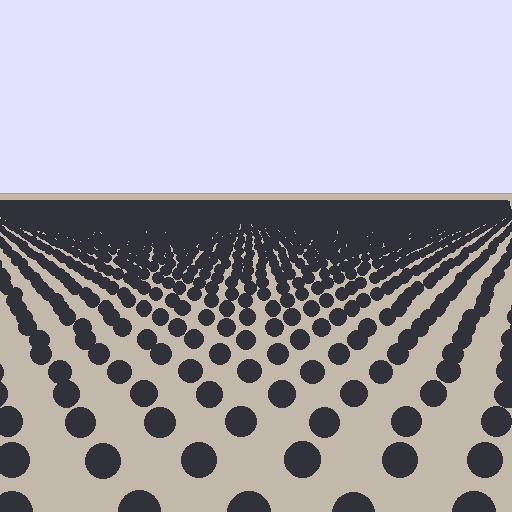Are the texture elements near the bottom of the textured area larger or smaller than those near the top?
Larger. Near the bottom, elements are closer to the viewer and appear at a bigger on-screen size.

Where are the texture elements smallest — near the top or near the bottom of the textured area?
Near the top.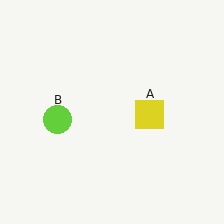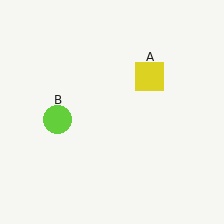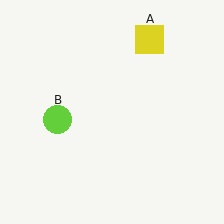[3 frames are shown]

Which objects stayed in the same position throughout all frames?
Lime circle (object B) remained stationary.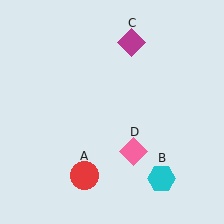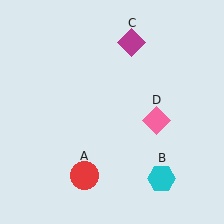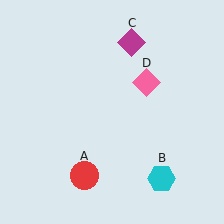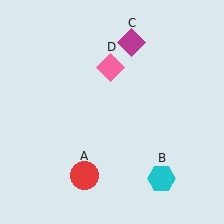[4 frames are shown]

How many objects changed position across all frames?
1 object changed position: pink diamond (object D).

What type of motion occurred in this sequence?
The pink diamond (object D) rotated counterclockwise around the center of the scene.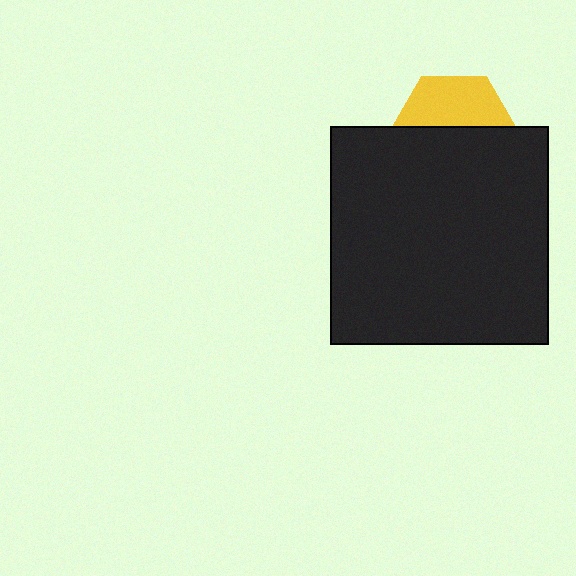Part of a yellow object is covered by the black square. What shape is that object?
It is a hexagon.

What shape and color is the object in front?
The object in front is a black square.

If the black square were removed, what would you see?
You would see the complete yellow hexagon.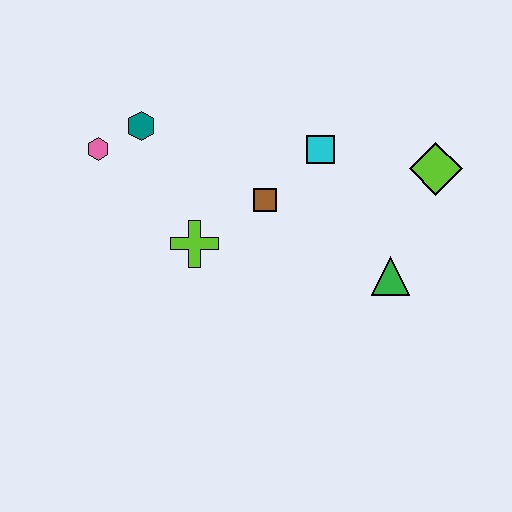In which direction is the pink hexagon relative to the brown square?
The pink hexagon is to the left of the brown square.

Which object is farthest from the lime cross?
The lime diamond is farthest from the lime cross.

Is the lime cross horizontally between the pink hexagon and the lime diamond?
Yes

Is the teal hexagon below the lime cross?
No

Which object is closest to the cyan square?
The brown square is closest to the cyan square.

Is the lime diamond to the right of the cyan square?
Yes